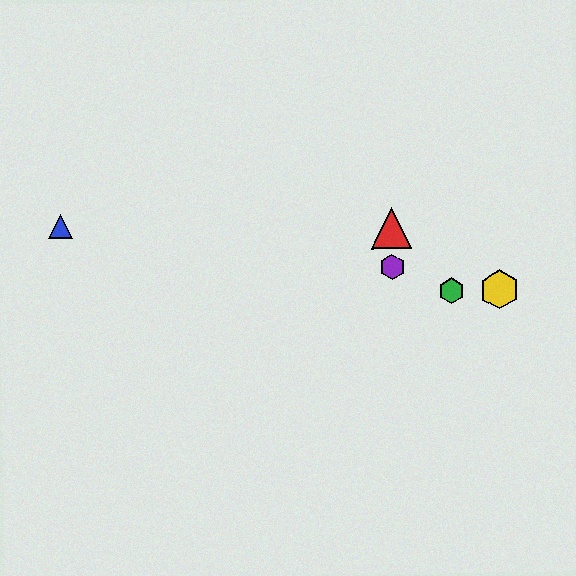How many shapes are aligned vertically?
2 shapes (the red triangle, the purple hexagon) are aligned vertically.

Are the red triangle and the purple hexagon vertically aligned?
Yes, both are at x≈391.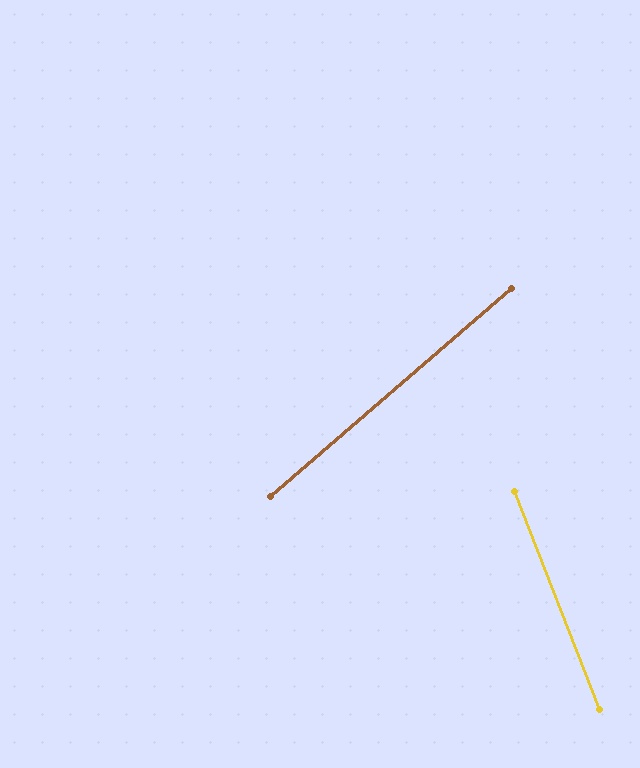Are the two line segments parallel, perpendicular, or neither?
Neither parallel nor perpendicular — they differ by about 71°.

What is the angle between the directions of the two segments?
Approximately 71 degrees.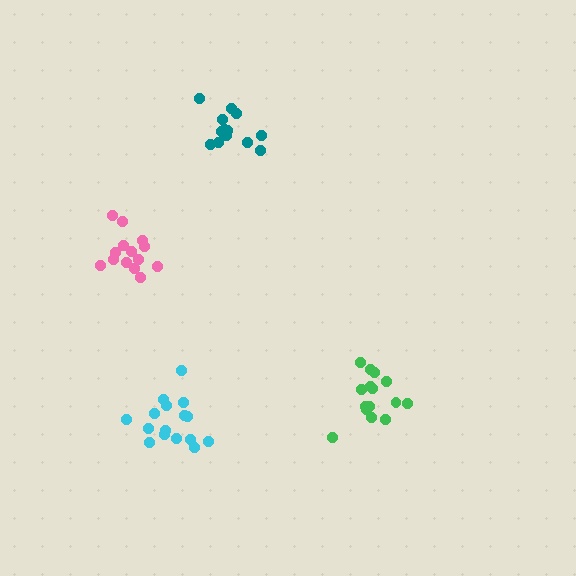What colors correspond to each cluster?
The clusters are colored: cyan, teal, green, pink.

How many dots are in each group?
Group 1: 16 dots, Group 2: 14 dots, Group 3: 15 dots, Group 4: 14 dots (59 total).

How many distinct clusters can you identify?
There are 4 distinct clusters.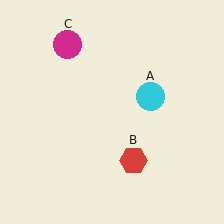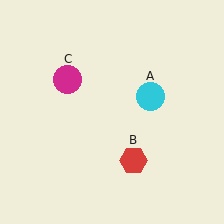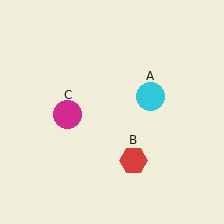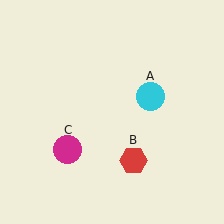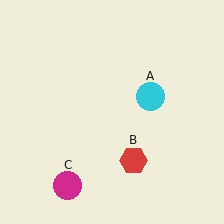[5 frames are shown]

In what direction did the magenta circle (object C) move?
The magenta circle (object C) moved down.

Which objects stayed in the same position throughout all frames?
Cyan circle (object A) and red hexagon (object B) remained stationary.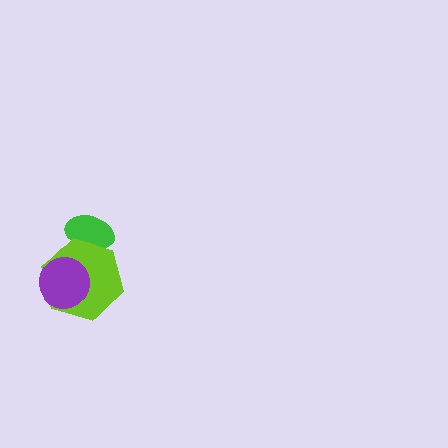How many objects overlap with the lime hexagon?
2 objects overlap with the lime hexagon.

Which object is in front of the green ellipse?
The lime hexagon is in front of the green ellipse.